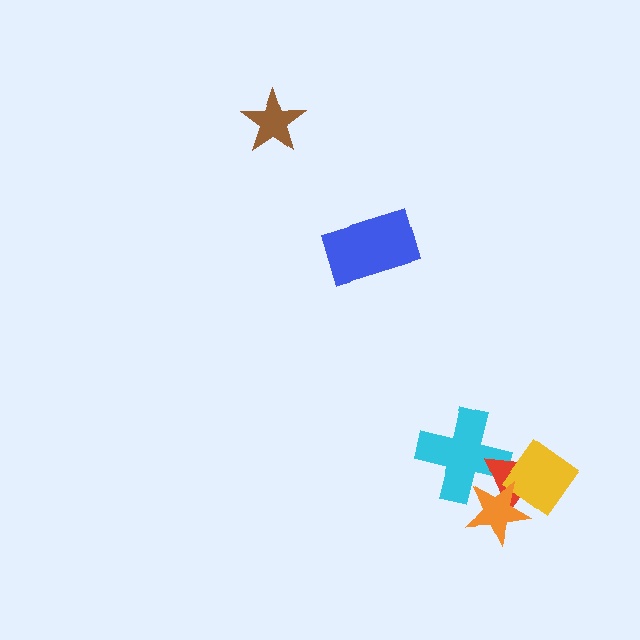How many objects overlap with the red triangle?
3 objects overlap with the red triangle.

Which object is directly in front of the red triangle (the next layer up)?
The yellow diamond is directly in front of the red triangle.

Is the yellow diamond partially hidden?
Yes, it is partially covered by another shape.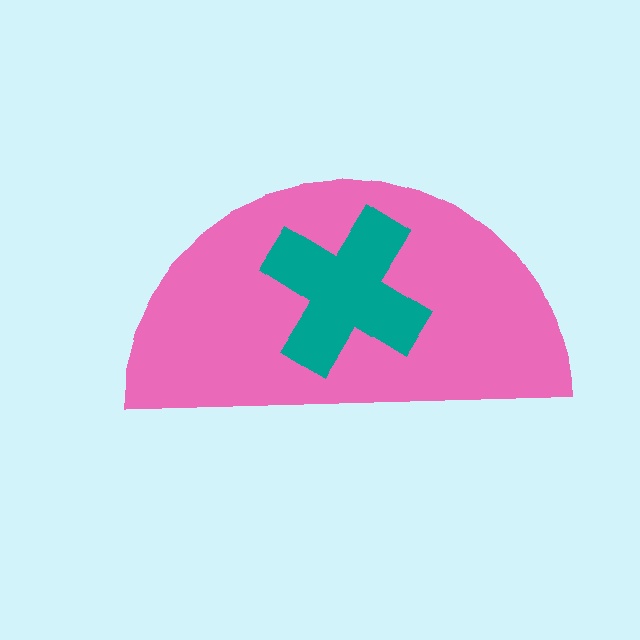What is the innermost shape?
The teal cross.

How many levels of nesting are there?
2.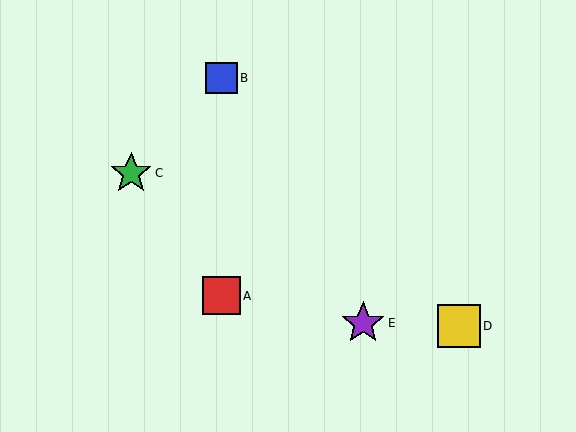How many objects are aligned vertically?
2 objects (A, B) are aligned vertically.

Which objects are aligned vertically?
Objects A, B are aligned vertically.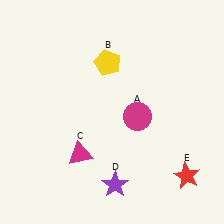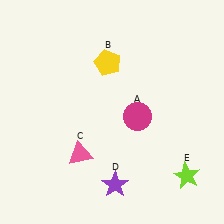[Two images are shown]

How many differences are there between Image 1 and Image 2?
There are 2 differences between the two images.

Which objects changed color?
C changed from magenta to pink. E changed from red to lime.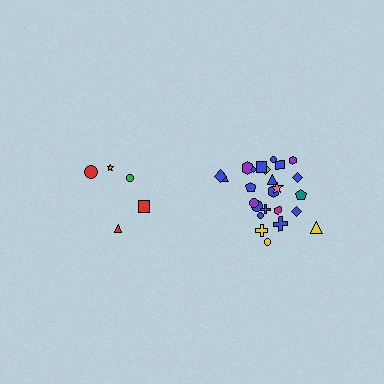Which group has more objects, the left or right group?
The right group.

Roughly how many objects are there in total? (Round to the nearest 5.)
Roughly 30 objects in total.